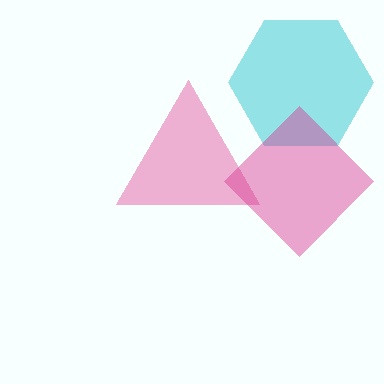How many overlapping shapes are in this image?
There are 3 overlapping shapes in the image.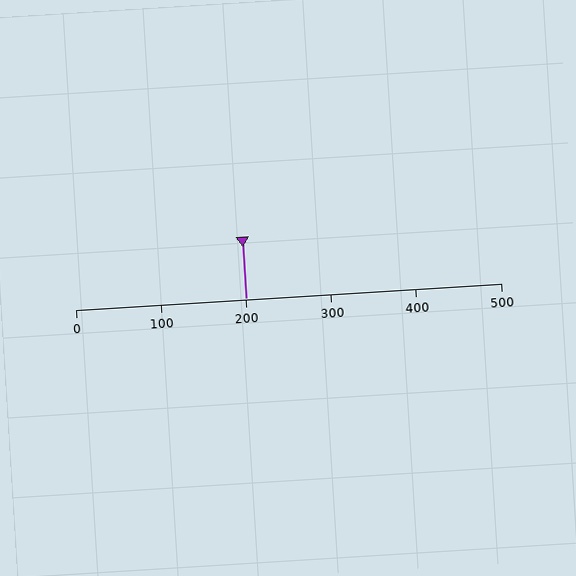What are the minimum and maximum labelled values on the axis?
The axis runs from 0 to 500.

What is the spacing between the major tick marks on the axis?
The major ticks are spaced 100 apart.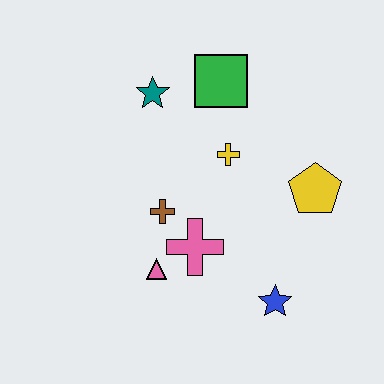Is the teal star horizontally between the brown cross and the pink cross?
No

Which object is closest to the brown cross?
The pink cross is closest to the brown cross.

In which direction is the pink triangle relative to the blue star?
The pink triangle is to the left of the blue star.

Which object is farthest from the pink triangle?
The green square is farthest from the pink triangle.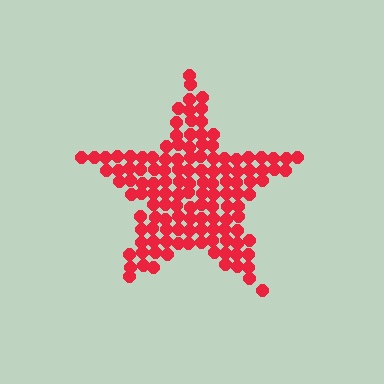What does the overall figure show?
The overall figure shows a star.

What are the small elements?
The small elements are circles.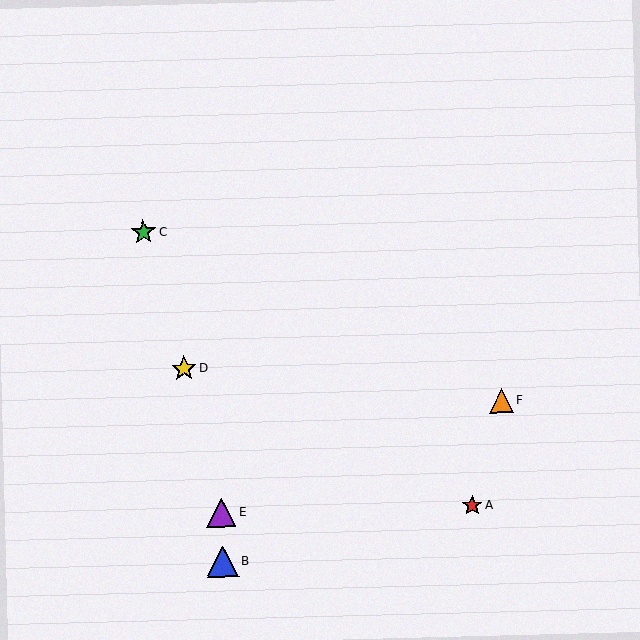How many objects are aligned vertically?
2 objects (B, E) are aligned vertically.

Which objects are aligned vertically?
Objects B, E are aligned vertically.